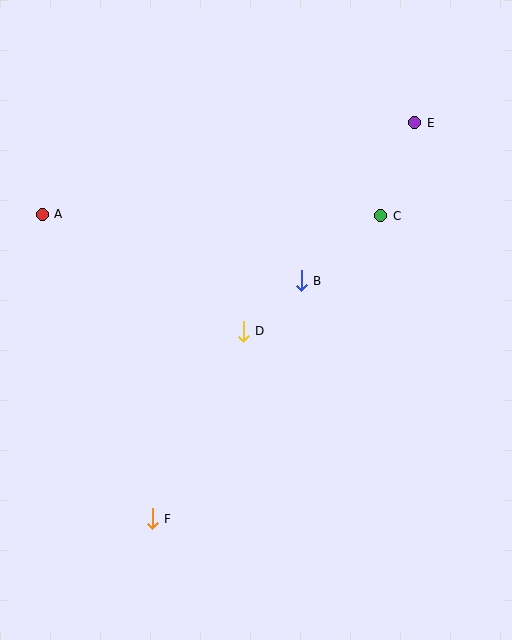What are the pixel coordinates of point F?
Point F is at (152, 519).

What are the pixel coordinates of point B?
Point B is at (301, 281).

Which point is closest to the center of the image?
Point D at (243, 331) is closest to the center.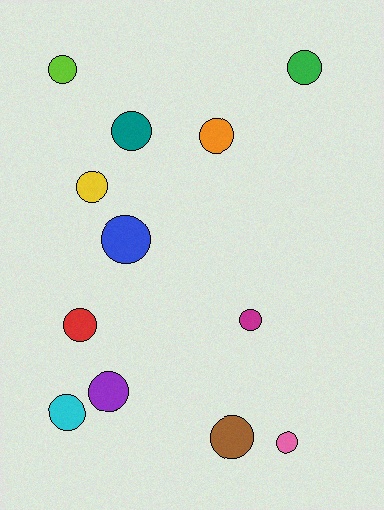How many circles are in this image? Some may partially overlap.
There are 12 circles.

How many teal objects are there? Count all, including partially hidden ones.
There is 1 teal object.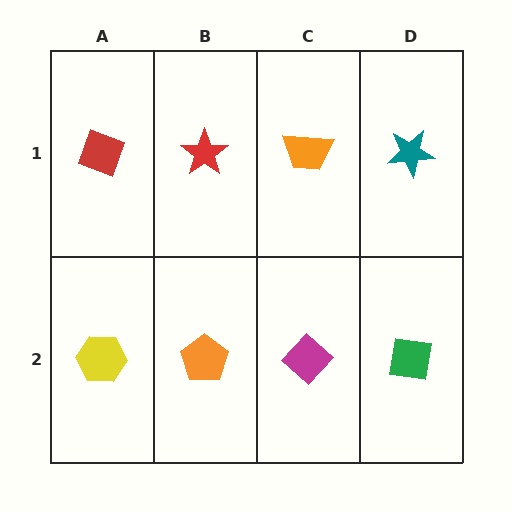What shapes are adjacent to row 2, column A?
A red diamond (row 1, column A), an orange pentagon (row 2, column B).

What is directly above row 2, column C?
An orange trapezoid.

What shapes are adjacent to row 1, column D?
A green square (row 2, column D), an orange trapezoid (row 1, column C).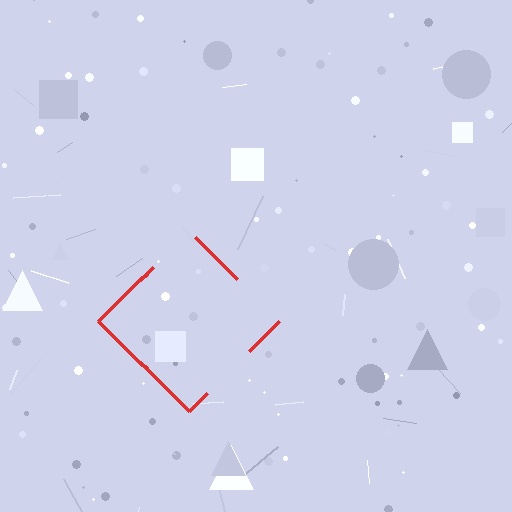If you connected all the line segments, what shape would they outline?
They would outline a diamond.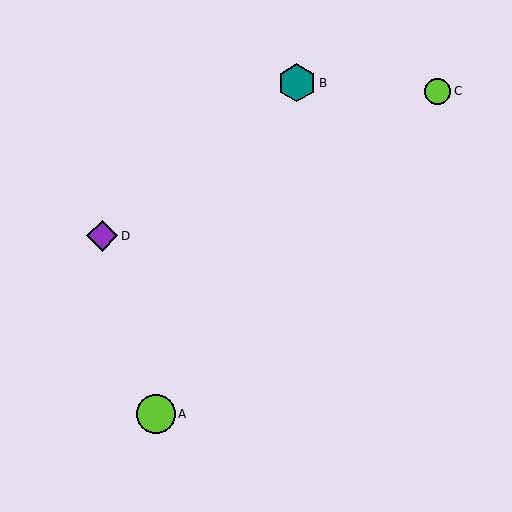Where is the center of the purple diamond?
The center of the purple diamond is at (102, 236).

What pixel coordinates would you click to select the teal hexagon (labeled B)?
Click at (297, 83) to select the teal hexagon B.